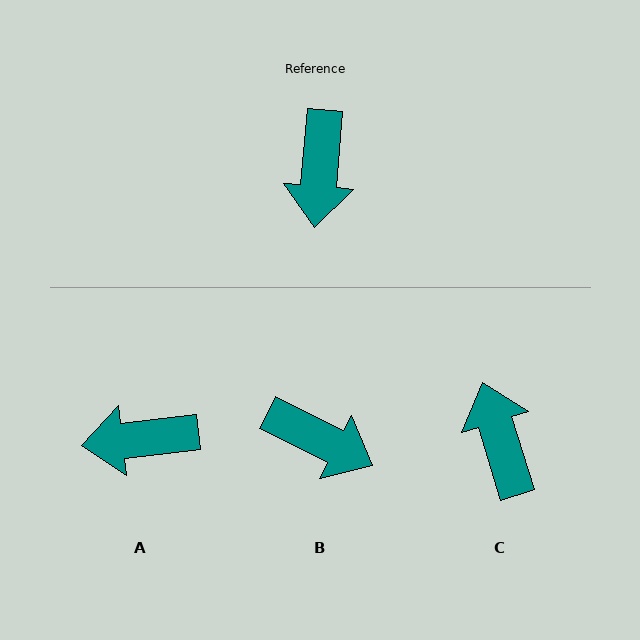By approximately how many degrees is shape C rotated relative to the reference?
Approximately 158 degrees clockwise.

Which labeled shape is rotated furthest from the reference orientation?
C, about 158 degrees away.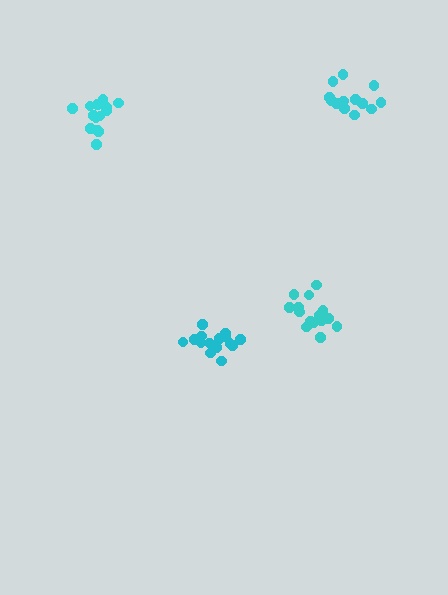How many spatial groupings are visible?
There are 4 spatial groupings.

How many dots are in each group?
Group 1: 17 dots, Group 2: 15 dots, Group 3: 14 dots, Group 4: 13 dots (59 total).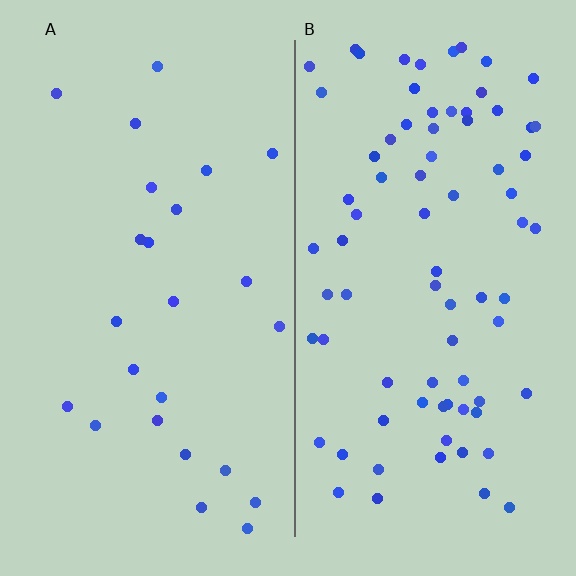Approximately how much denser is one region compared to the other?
Approximately 3.2× — region B over region A.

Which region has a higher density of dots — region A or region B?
B (the right).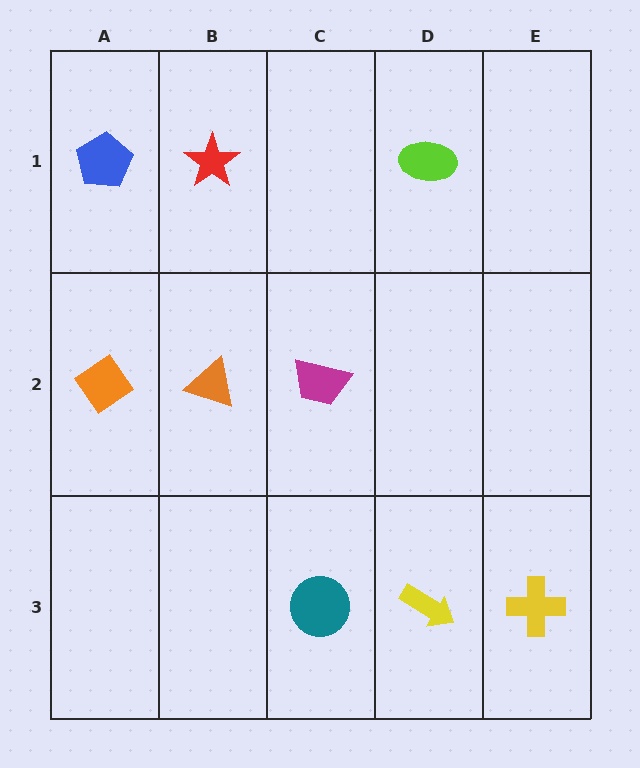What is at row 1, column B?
A red star.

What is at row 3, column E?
A yellow cross.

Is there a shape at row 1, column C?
No, that cell is empty.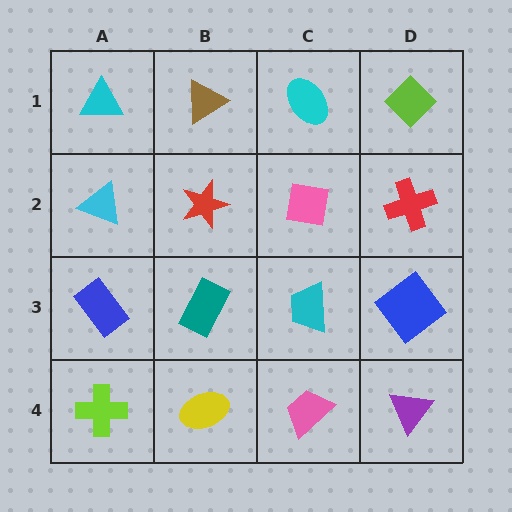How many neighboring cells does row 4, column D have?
2.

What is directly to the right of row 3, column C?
A blue diamond.